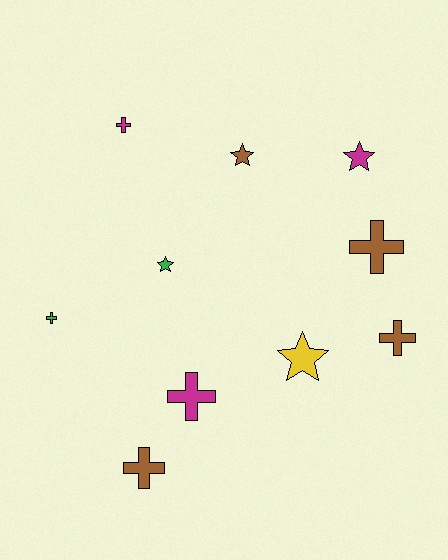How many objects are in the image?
There are 10 objects.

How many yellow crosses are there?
There are no yellow crosses.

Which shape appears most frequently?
Cross, with 6 objects.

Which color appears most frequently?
Brown, with 4 objects.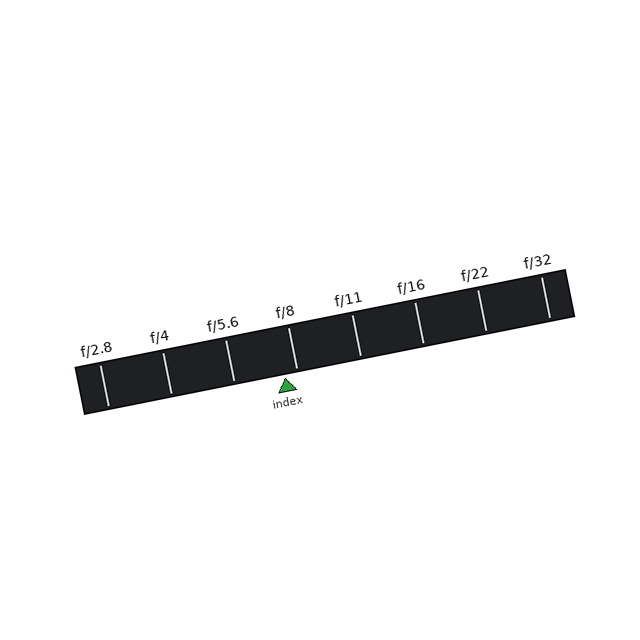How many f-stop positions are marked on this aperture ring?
There are 8 f-stop positions marked.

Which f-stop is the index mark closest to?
The index mark is closest to f/8.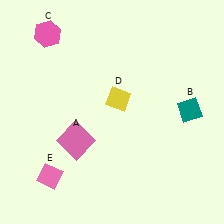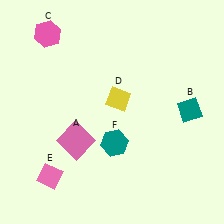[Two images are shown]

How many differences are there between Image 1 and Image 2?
There is 1 difference between the two images.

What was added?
A teal hexagon (F) was added in Image 2.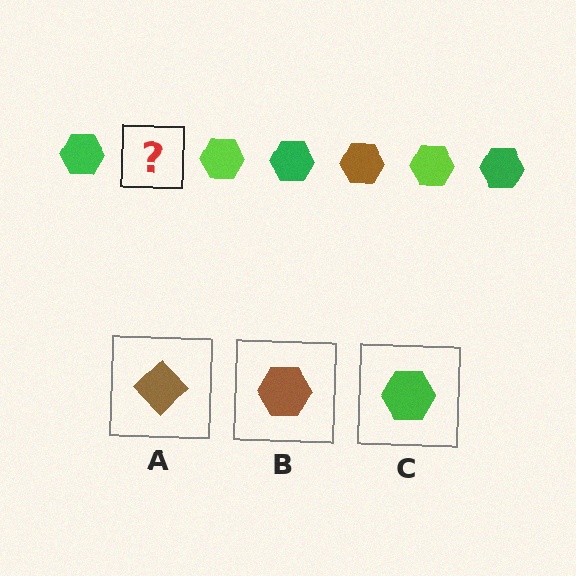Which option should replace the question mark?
Option B.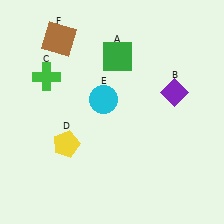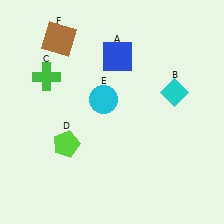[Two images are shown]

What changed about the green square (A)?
In Image 1, A is green. In Image 2, it changed to blue.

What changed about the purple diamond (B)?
In Image 1, B is purple. In Image 2, it changed to cyan.